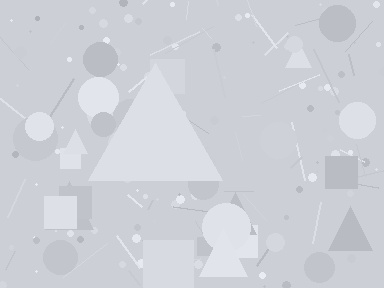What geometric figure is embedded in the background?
A triangle is embedded in the background.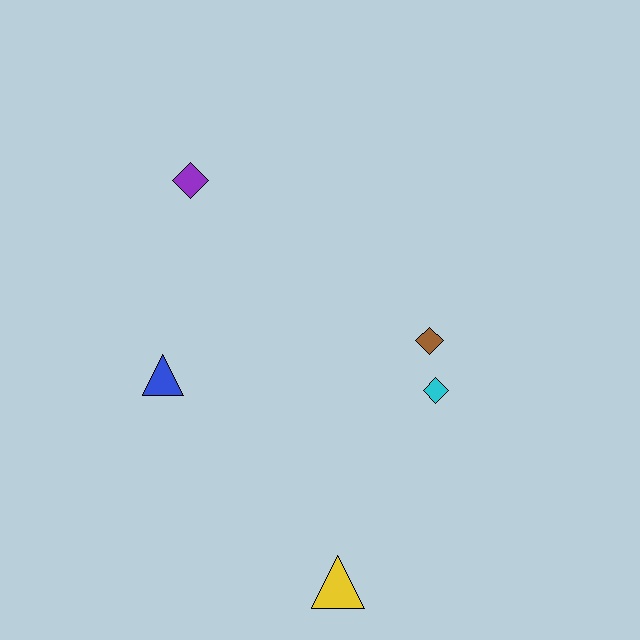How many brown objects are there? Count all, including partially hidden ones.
There is 1 brown object.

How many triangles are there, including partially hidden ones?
There are 2 triangles.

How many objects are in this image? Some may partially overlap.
There are 5 objects.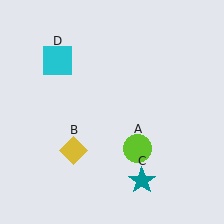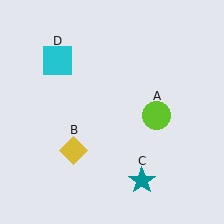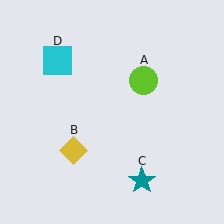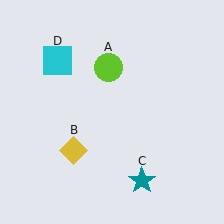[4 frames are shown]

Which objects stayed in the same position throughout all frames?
Yellow diamond (object B) and teal star (object C) and cyan square (object D) remained stationary.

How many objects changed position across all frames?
1 object changed position: lime circle (object A).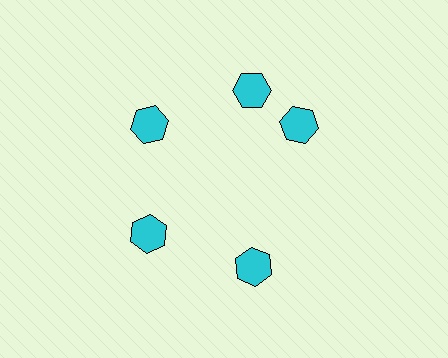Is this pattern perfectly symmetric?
No. The 5 cyan hexagons are arranged in a ring, but one element near the 3 o'clock position is rotated out of alignment along the ring, breaking the 5-fold rotational symmetry.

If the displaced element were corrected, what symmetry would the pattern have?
It would have 5-fold rotational symmetry — the pattern would map onto itself every 72 degrees.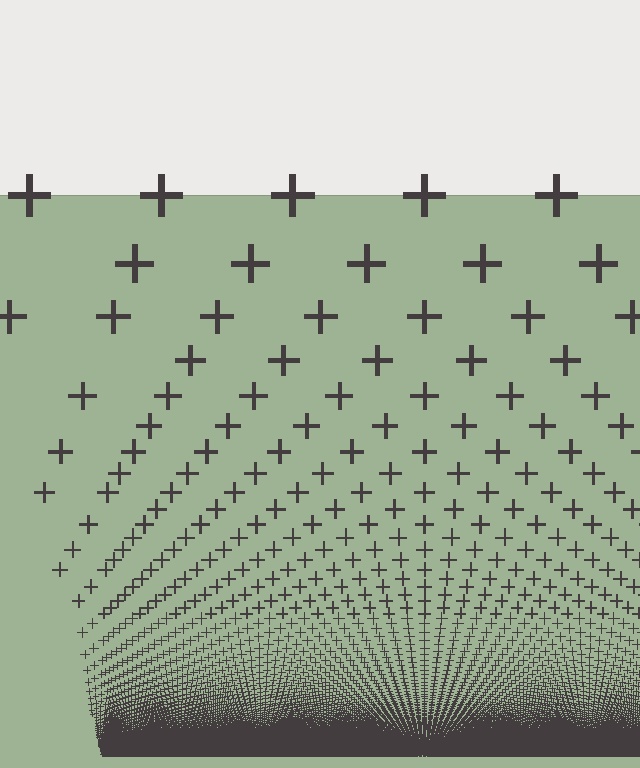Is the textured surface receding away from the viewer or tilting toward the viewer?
The surface appears to tilt toward the viewer. Texture elements get larger and sparser toward the top.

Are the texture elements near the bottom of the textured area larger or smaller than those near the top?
Smaller. The gradient is inverted — elements near the bottom are smaller and denser.